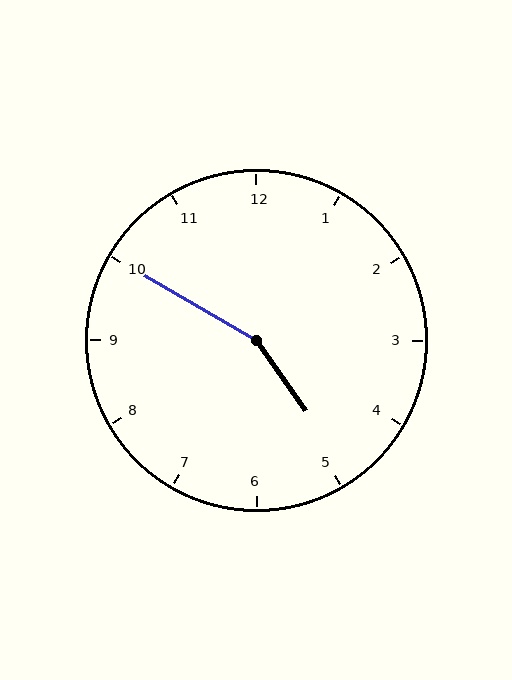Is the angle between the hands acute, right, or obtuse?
It is obtuse.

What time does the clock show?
4:50.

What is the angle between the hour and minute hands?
Approximately 155 degrees.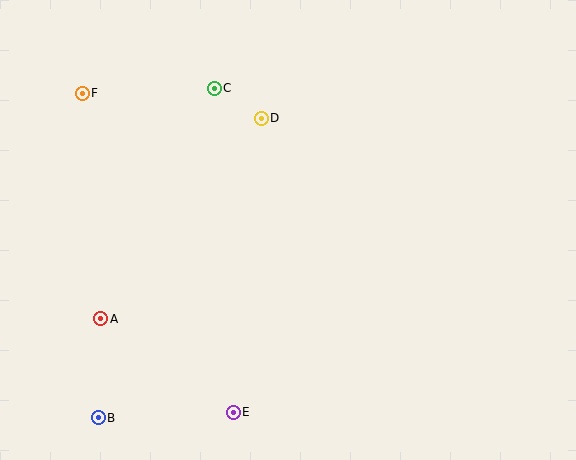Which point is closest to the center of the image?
Point D at (261, 118) is closest to the center.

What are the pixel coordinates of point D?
Point D is at (261, 118).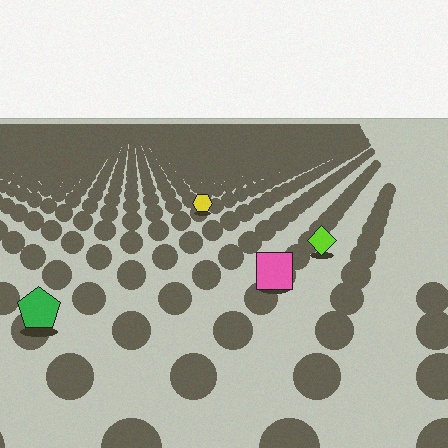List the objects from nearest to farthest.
From nearest to farthest: the green pentagon, the pink square, the lime diamond, the yellow hexagon.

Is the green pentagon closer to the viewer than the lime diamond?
Yes. The green pentagon is closer — you can tell from the texture gradient: the ground texture is coarser near it.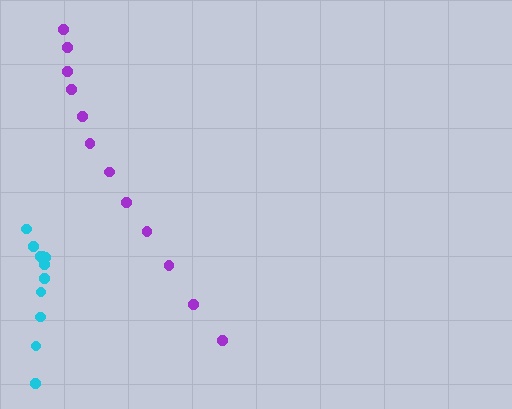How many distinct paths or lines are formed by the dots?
There are 2 distinct paths.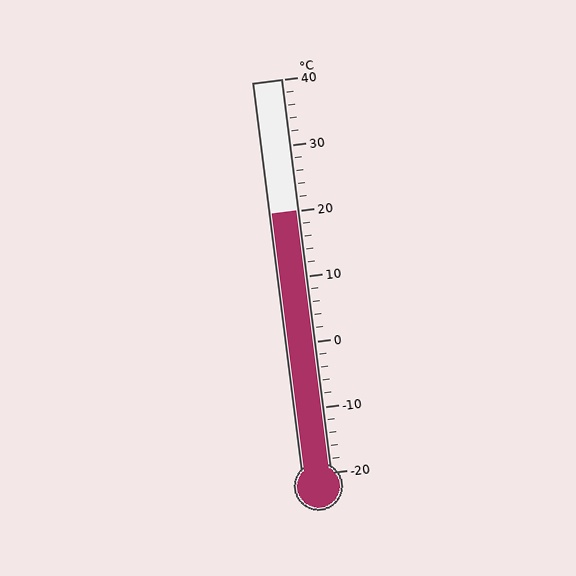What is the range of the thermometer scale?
The thermometer scale ranges from -20°C to 40°C.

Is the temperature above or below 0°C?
The temperature is above 0°C.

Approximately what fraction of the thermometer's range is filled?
The thermometer is filled to approximately 65% of its range.